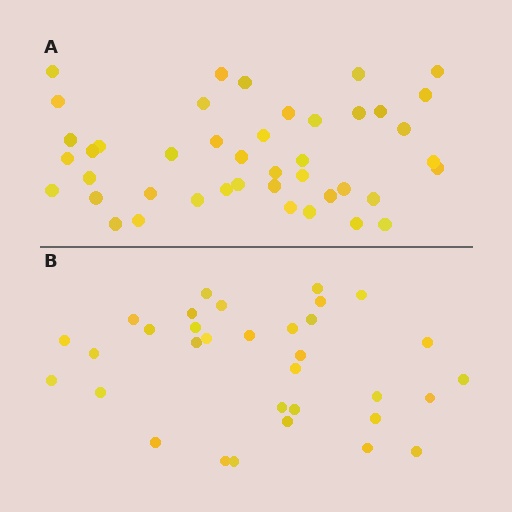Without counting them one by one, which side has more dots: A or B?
Region A (the top region) has more dots.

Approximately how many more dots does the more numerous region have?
Region A has roughly 10 or so more dots than region B.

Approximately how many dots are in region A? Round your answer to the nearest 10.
About 40 dots. (The exact count is 43, which rounds to 40.)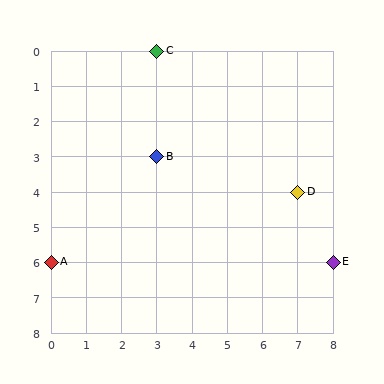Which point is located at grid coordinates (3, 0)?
Point C is at (3, 0).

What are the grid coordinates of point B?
Point B is at grid coordinates (3, 3).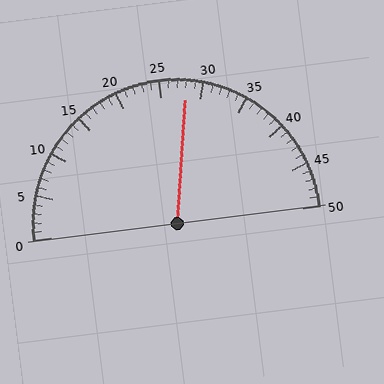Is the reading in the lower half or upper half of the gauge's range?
The reading is in the upper half of the range (0 to 50).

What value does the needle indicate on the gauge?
The needle indicates approximately 28.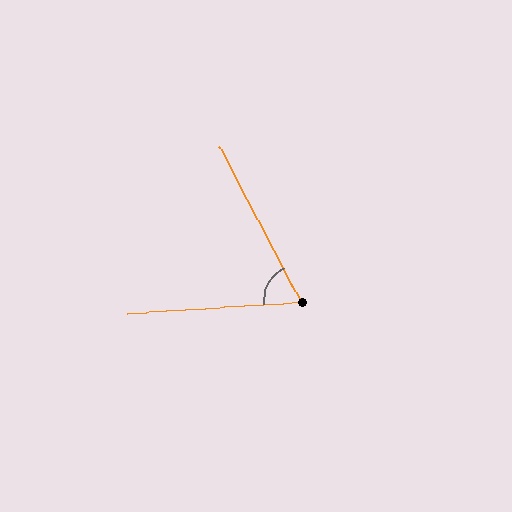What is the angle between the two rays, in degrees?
Approximately 66 degrees.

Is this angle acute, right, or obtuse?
It is acute.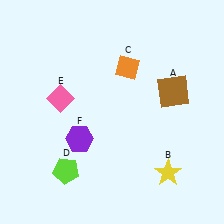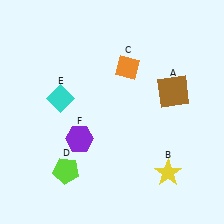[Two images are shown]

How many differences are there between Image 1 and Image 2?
There is 1 difference between the two images.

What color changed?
The diamond (E) changed from pink in Image 1 to cyan in Image 2.